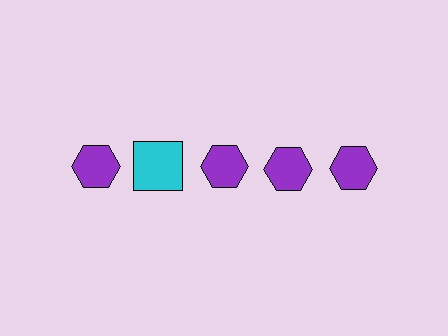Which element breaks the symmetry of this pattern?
The cyan square in the top row, second from left column breaks the symmetry. All other shapes are purple hexagons.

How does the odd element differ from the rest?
It differs in both color (cyan instead of purple) and shape (square instead of hexagon).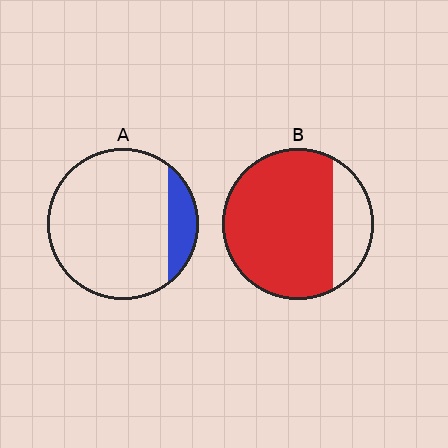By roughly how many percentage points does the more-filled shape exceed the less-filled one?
By roughly 65 percentage points (B over A).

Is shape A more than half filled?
No.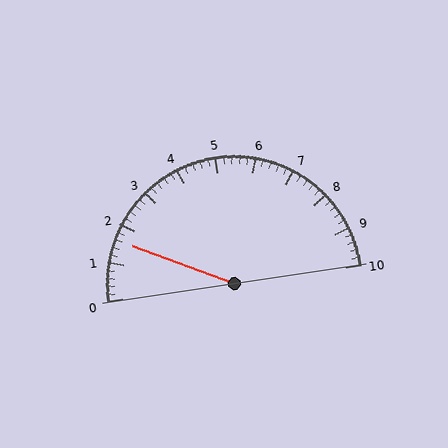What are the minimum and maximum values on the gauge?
The gauge ranges from 0 to 10.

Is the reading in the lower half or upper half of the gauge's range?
The reading is in the lower half of the range (0 to 10).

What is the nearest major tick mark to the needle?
The nearest major tick mark is 2.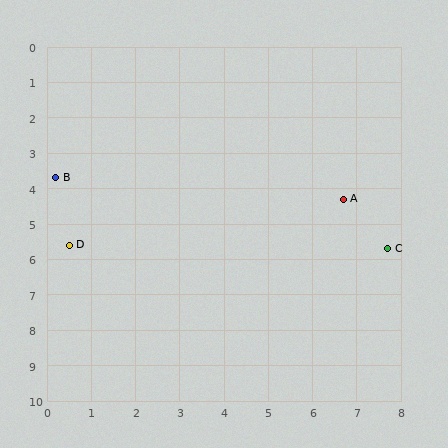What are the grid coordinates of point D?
Point D is at approximately (0.5, 5.6).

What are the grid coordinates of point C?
Point C is at approximately (7.7, 5.7).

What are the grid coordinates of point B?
Point B is at approximately (0.2, 3.7).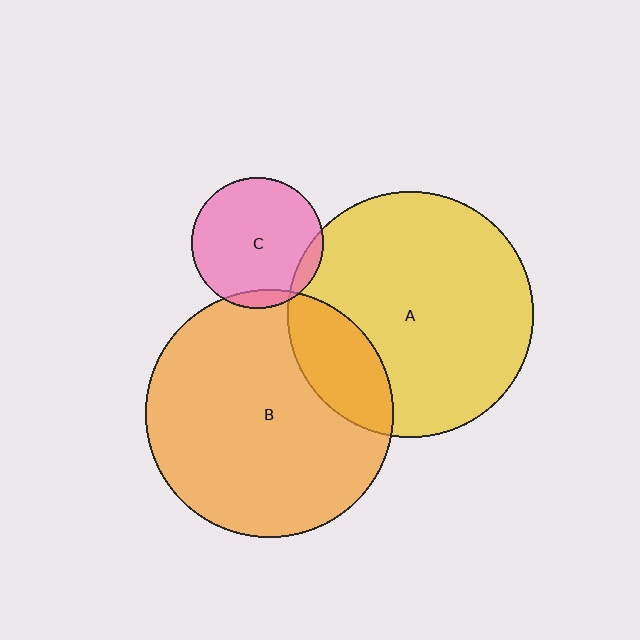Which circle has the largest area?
Circle B (orange).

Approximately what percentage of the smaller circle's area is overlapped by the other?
Approximately 10%.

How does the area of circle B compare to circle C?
Approximately 3.6 times.